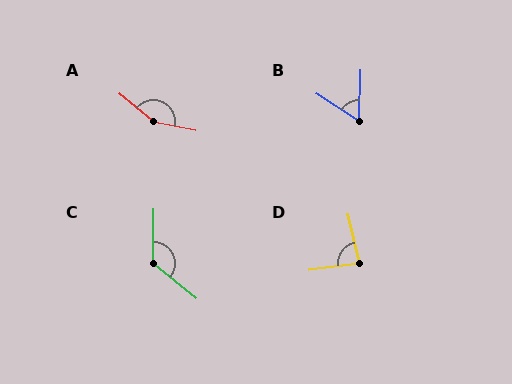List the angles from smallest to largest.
B (58°), D (84°), C (128°), A (151°).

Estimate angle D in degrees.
Approximately 84 degrees.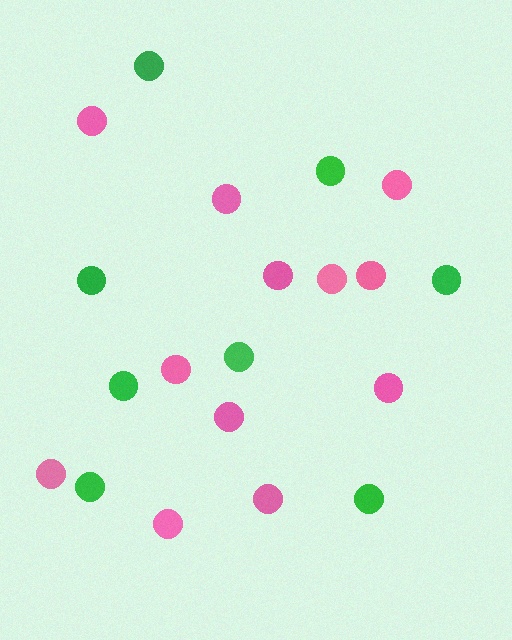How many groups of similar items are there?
There are 2 groups: one group of pink circles (12) and one group of green circles (8).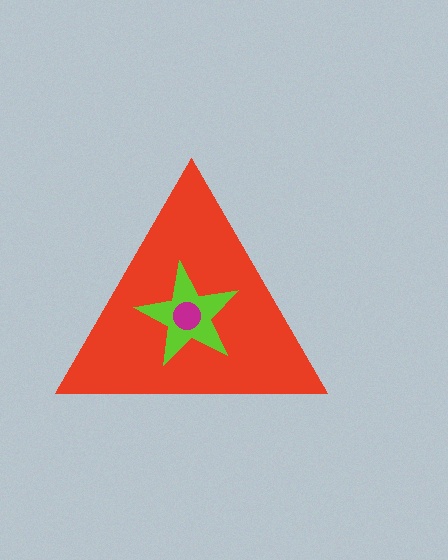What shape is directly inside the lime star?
The magenta circle.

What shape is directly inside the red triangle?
The lime star.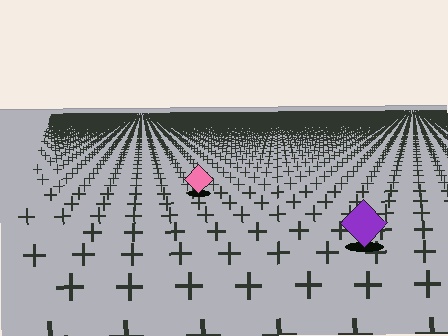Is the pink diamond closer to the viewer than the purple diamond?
No. The purple diamond is closer — you can tell from the texture gradient: the ground texture is coarser near it.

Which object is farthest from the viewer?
The pink diamond is farthest from the viewer. It appears smaller and the ground texture around it is denser.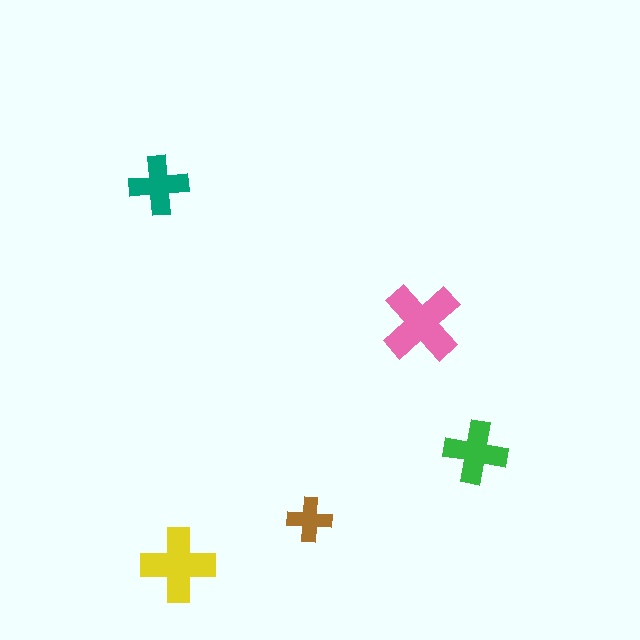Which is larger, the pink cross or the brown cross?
The pink one.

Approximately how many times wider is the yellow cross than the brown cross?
About 1.5 times wider.